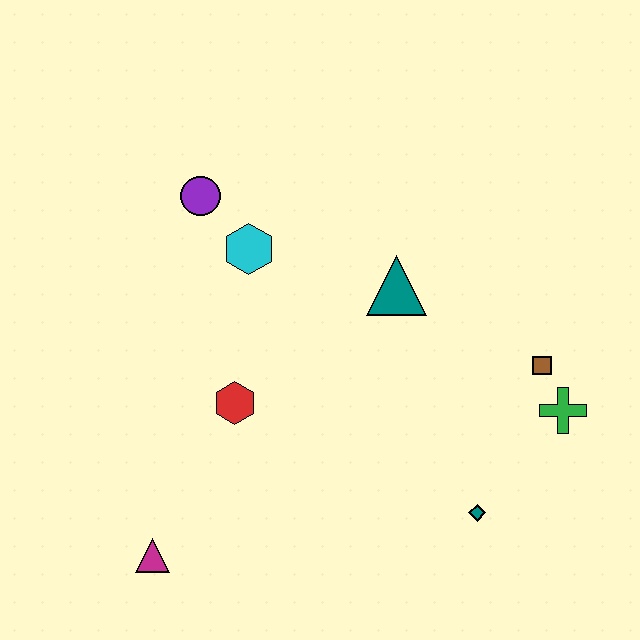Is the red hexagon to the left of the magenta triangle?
No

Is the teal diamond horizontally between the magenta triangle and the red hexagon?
No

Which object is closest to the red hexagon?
The cyan hexagon is closest to the red hexagon.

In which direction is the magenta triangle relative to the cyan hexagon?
The magenta triangle is below the cyan hexagon.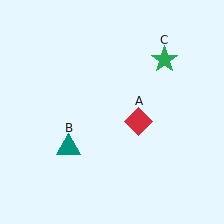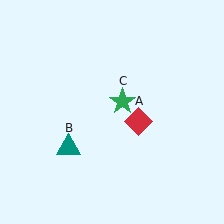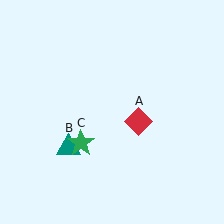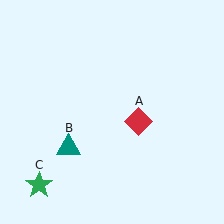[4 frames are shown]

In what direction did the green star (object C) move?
The green star (object C) moved down and to the left.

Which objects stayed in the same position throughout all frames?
Red diamond (object A) and teal triangle (object B) remained stationary.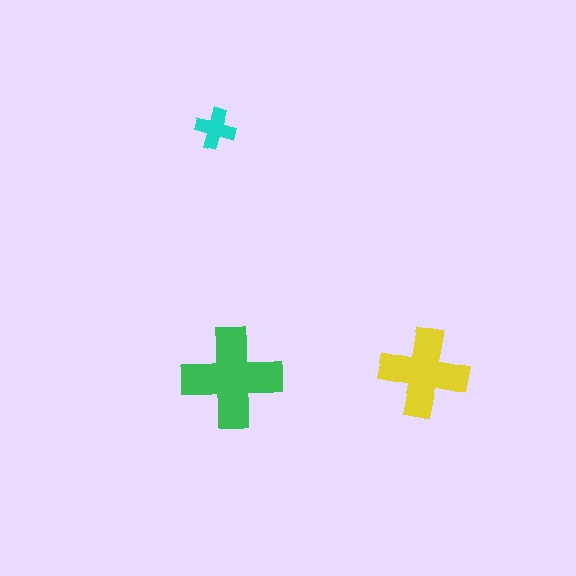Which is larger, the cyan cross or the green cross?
The green one.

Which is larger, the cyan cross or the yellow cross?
The yellow one.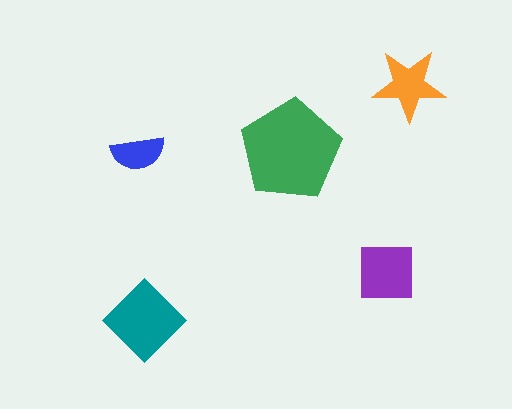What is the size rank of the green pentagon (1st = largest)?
1st.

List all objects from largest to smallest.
The green pentagon, the teal diamond, the purple square, the orange star, the blue semicircle.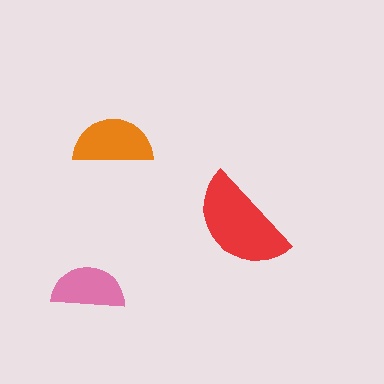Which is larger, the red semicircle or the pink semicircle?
The red one.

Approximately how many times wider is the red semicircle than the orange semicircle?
About 1.5 times wider.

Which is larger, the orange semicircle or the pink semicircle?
The orange one.